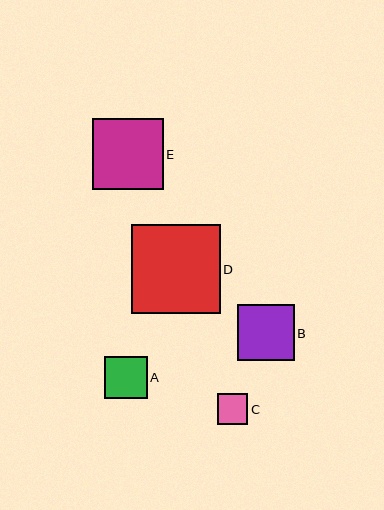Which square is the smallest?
Square C is the smallest with a size of approximately 30 pixels.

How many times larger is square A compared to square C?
Square A is approximately 1.4 times the size of square C.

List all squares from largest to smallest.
From largest to smallest: D, E, B, A, C.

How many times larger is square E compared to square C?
Square E is approximately 2.3 times the size of square C.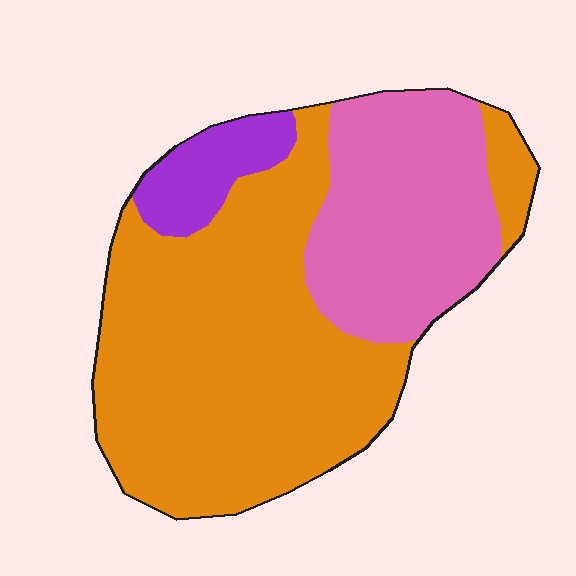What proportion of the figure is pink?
Pink covers 30% of the figure.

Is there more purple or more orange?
Orange.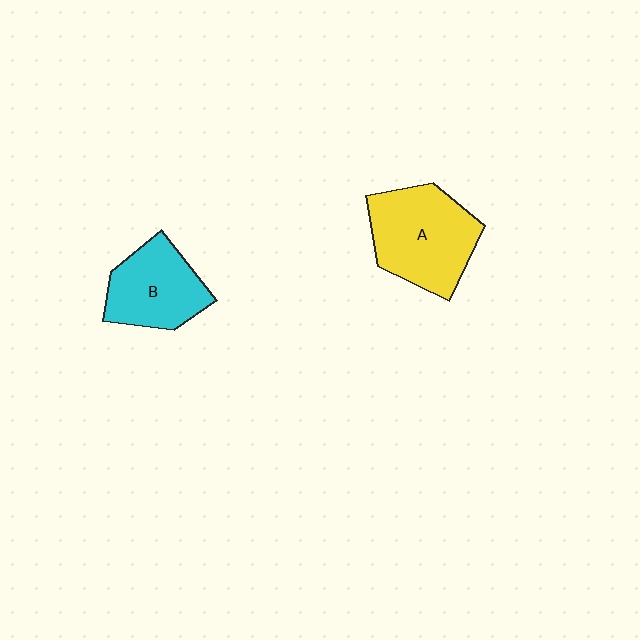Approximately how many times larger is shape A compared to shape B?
Approximately 1.3 times.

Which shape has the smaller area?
Shape B (cyan).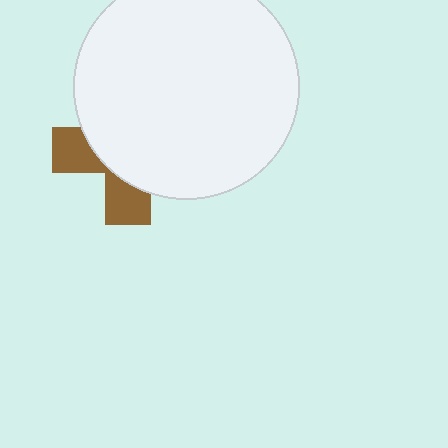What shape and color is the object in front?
The object in front is a white circle.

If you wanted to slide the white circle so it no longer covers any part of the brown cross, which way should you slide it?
Slide it toward the upper-right — that is the most direct way to separate the two shapes.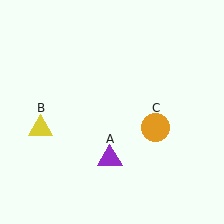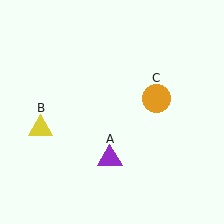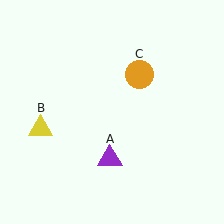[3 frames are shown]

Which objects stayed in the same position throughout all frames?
Purple triangle (object A) and yellow triangle (object B) remained stationary.